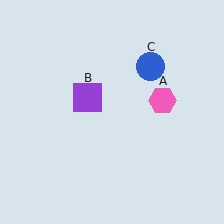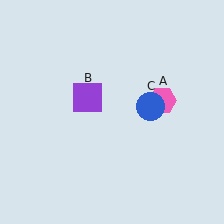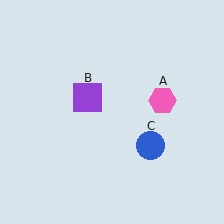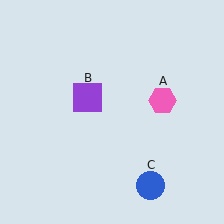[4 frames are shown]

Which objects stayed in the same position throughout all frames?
Pink hexagon (object A) and purple square (object B) remained stationary.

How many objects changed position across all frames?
1 object changed position: blue circle (object C).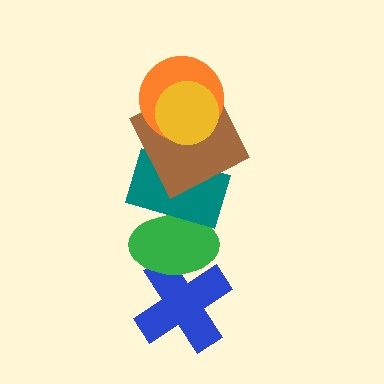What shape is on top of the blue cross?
The green ellipse is on top of the blue cross.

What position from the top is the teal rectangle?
The teal rectangle is 4th from the top.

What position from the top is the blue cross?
The blue cross is 6th from the top.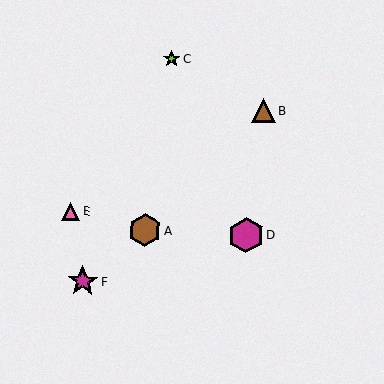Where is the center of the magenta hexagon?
The center of the magenta hexagon is at (246, 235).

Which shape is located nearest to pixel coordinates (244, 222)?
The magenta hexagon (labeled D) at (246, 235) is nearest to that location.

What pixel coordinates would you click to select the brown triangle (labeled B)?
Click at (264, 111) to select the brown triangle B.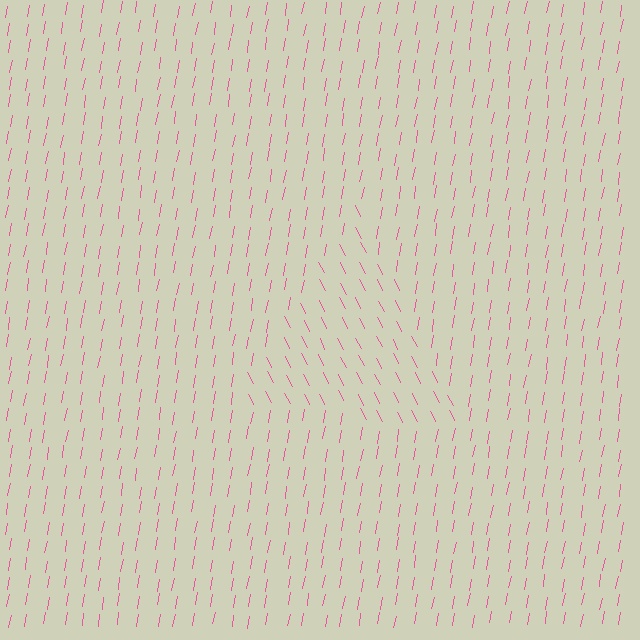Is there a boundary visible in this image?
Yes, there is a texture boundary formed by a change in line orientation.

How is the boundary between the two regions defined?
The boundary is defined purely by a change in line orientation (approximately 37 degrees difference). All lines are the same color and thickness.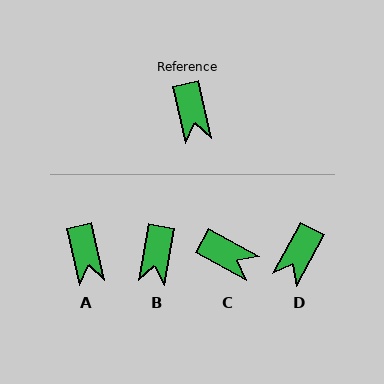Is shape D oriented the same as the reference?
No, it is off by about 41 degrees.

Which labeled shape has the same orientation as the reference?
A.